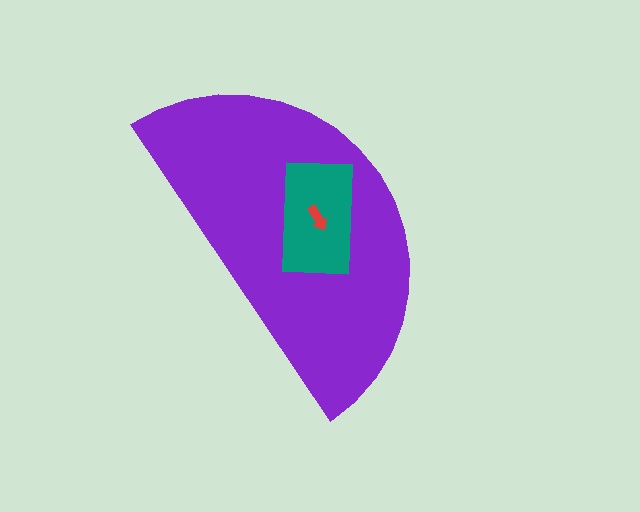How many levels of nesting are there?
3.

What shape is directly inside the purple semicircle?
The teal rectangle.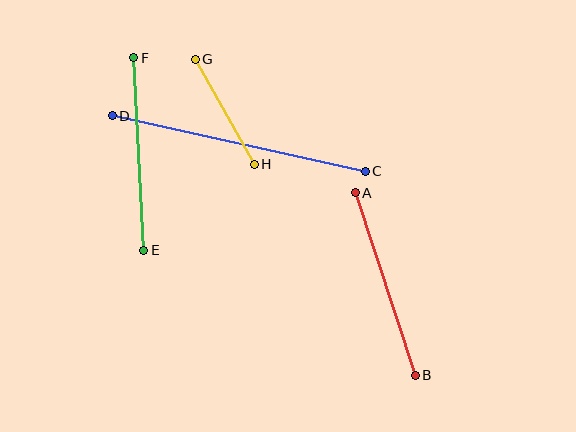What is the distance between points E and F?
The distance is approximately 193 pixels.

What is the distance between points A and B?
The distance is approximately 192 pixels.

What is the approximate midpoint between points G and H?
The midpoint is at approximately (225, 112) pixels.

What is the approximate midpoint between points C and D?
The midpoint is at approximately (239, 143) pixels.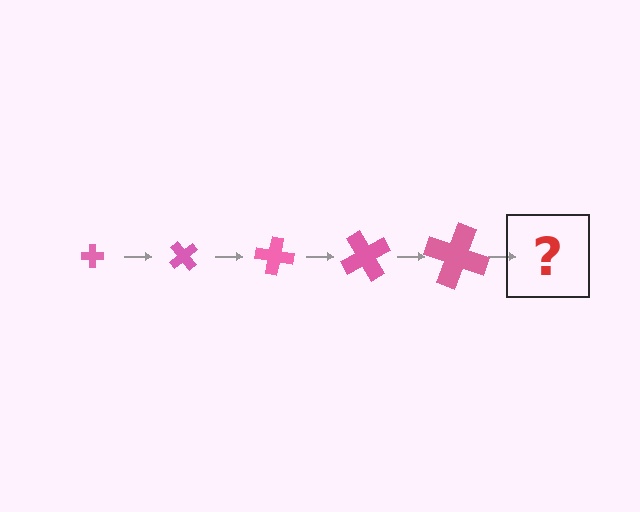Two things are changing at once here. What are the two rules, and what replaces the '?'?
The two rules are that the cross grows larger each step and it rotates 50 degrees each step. The '?' should be a cross, larger than the previous one and rotated 250 degrees from the start.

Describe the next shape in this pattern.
It should be a cross, larger than the previous one and rotated 250 degrees from the start.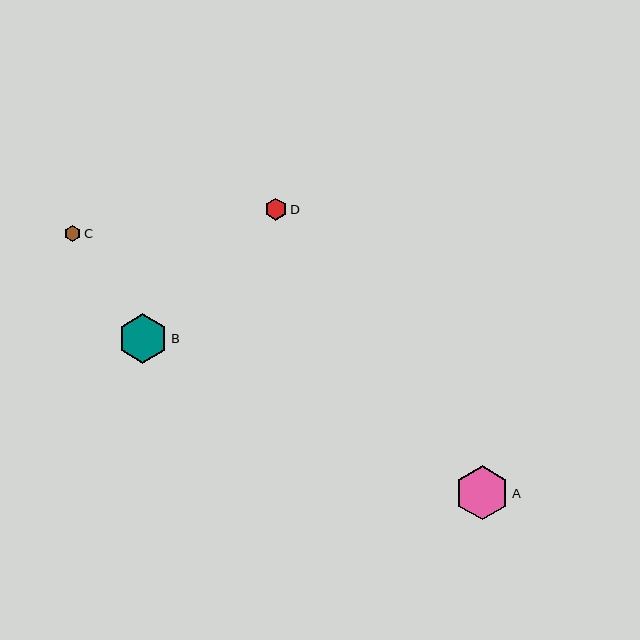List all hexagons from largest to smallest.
From largest to smallest: A, B, D, C.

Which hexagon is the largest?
Hexagon A is the largest with a size of approximately 54 pixels.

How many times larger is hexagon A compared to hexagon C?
Hexagon A is approximately 3.3 times the size of hexagon C.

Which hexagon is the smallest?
Hexagon C is the smallest with a size of approximately 16 pixels.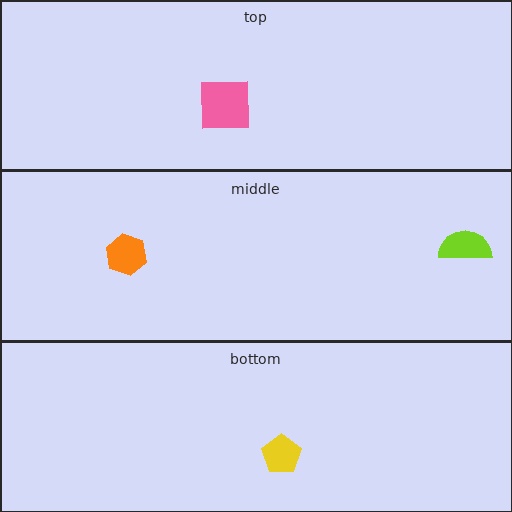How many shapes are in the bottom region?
1.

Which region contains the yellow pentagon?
The bottom region.